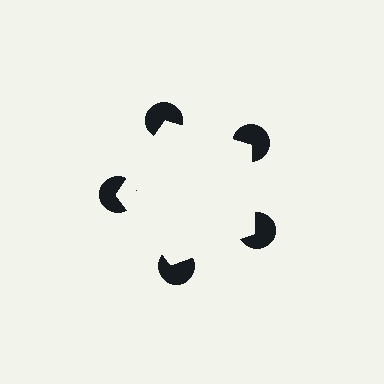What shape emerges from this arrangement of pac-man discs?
An illusory pentagon — its edges are inferred from the aligned wedge cuts in the pac-man discs, not physically drawn.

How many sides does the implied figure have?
5 sides.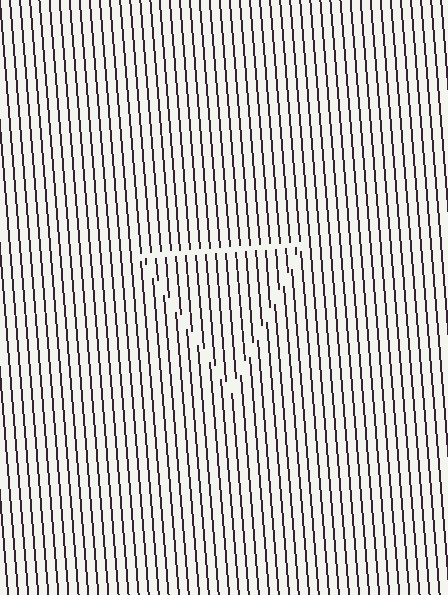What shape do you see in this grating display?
An illusory triangle. The interior of the shape contains the same grating, shifted by half a period — the contour is defined by the phase discontinuity where line-ends from the inner and outer gratings abut.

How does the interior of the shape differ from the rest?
The interior of the shape contains the same grating, shifted by half a period — the contour is defined by the phase discontinuity where line-ends from the inner and outer gratings abut.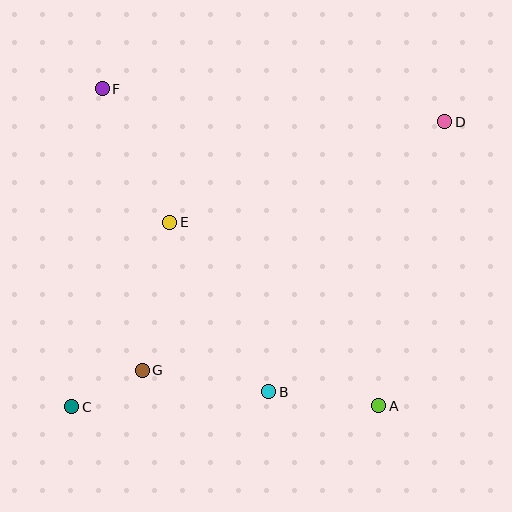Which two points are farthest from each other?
Points C and D are farthest from each other.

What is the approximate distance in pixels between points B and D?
The distance between B and D is approximately 323 pixels.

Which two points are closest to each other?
Points C and G are closest to each other.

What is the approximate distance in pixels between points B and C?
The distance between B and C is approximately 198 pixels.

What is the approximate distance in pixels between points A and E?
The distance between A and E is approximately 278 pixels.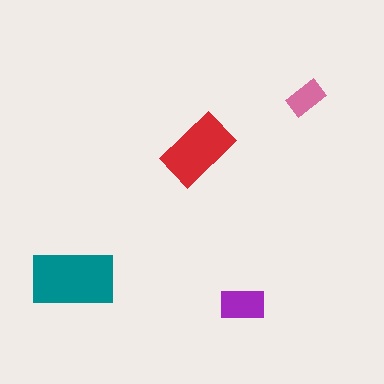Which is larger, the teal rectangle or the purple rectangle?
The teal one.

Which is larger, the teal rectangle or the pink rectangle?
The teal one.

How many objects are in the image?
There are 4 objects in the image.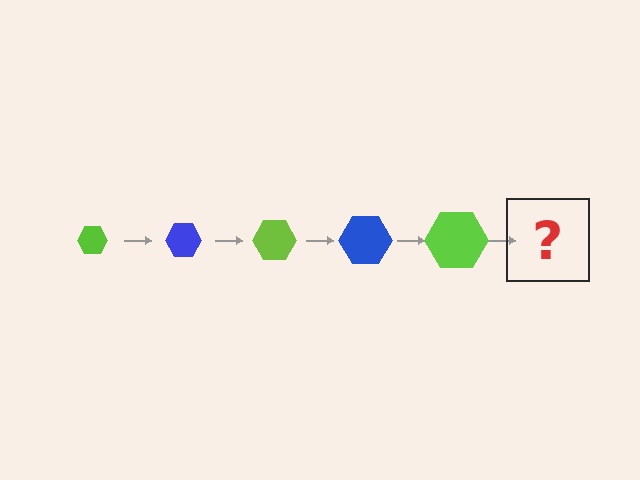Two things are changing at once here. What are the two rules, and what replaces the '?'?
The two rules are that the hexagon grows larger each step and the color cycles through lime and blue. The '?' should be a blue hexagon, larger than the previous one.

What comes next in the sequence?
The next element should be a blue hexagon, larger than the previous one.